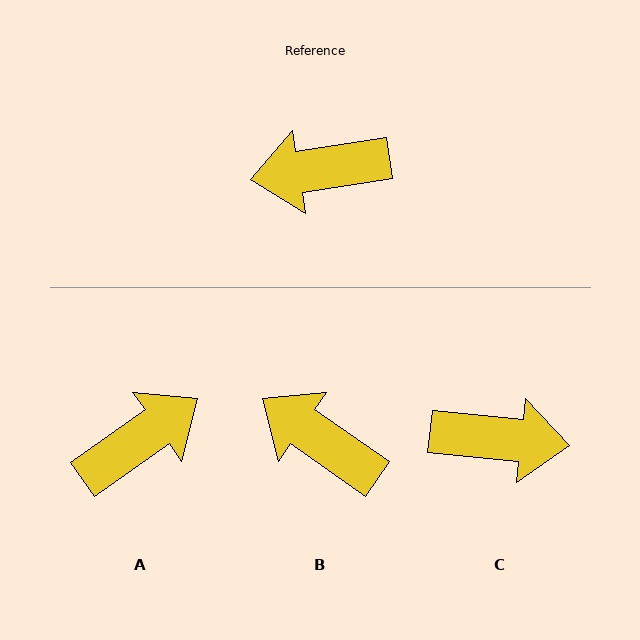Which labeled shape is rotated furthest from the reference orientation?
C, about 165 degrees away.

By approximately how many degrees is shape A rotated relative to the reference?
Approximately 154 degrees clockwise.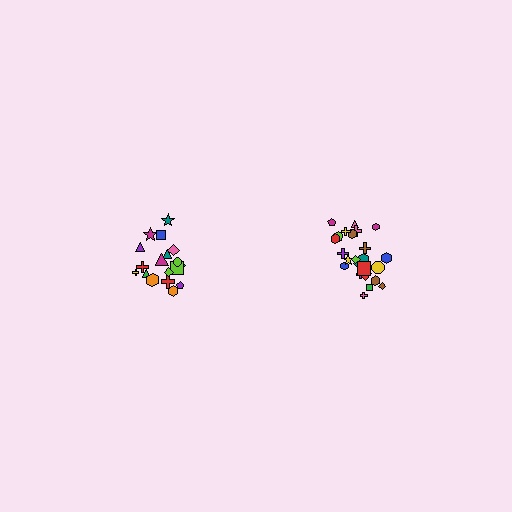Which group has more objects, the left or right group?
The right group.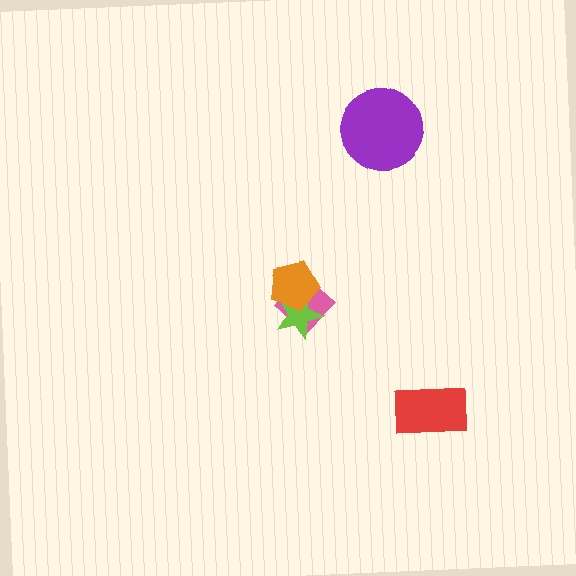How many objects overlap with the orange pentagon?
2 objects overlap with the orange pentagon.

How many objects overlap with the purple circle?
0 objects overlap with the purple circle.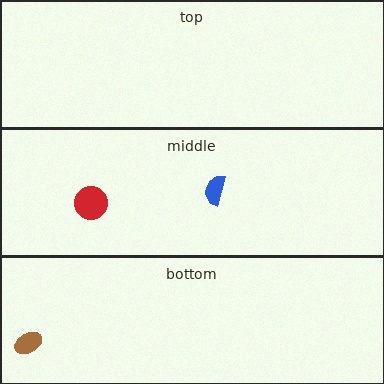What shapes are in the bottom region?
The brown ellipse.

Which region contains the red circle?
The middle region.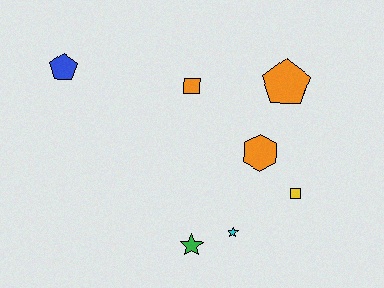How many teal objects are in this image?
There are no teal objects.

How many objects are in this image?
There are 7 objects.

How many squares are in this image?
There are 2 squares.